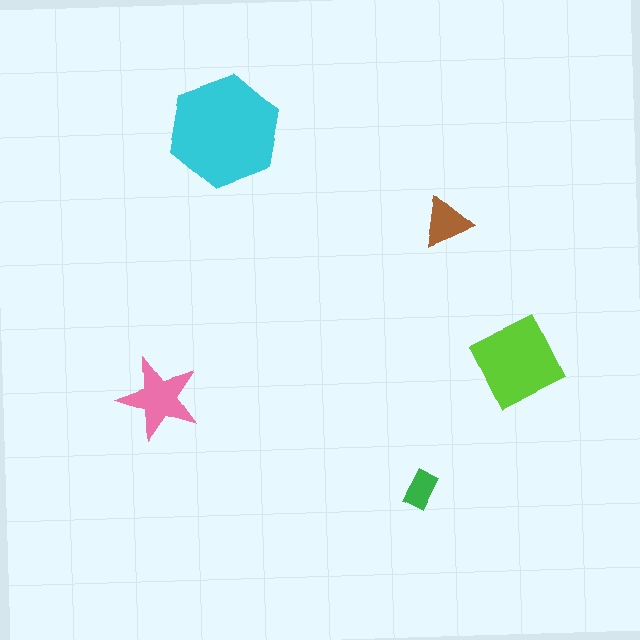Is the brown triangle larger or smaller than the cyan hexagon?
Smaller.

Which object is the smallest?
The green rectangle.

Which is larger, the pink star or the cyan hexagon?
The cyan hexagon.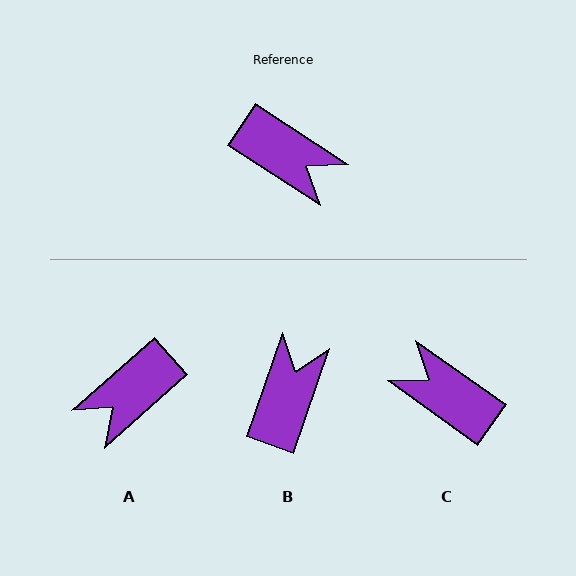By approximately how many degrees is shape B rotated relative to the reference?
Approximately 104 degrees counter-clockwise.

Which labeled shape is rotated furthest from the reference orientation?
C, about 178 degrees away.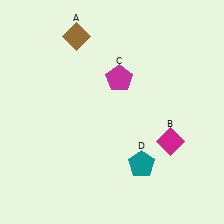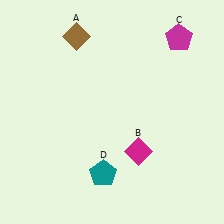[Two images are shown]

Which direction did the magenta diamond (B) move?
The magenta diamond (B) moved left.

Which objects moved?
The objects that moved are: the magenta diamond (B), the magenta pentagon (C), the teal pentagon (D).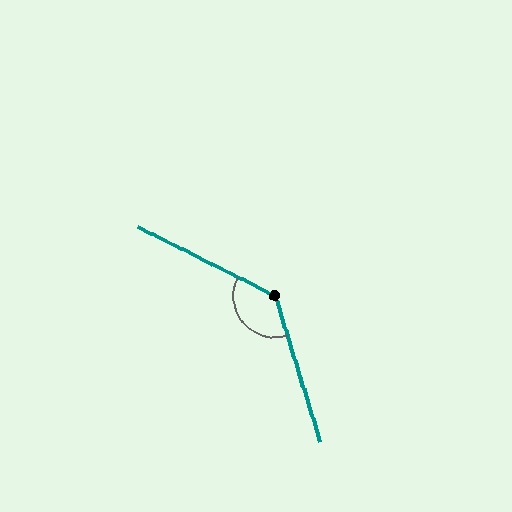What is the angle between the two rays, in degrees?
Approximately 134 degrees.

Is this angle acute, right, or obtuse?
It is obtuse.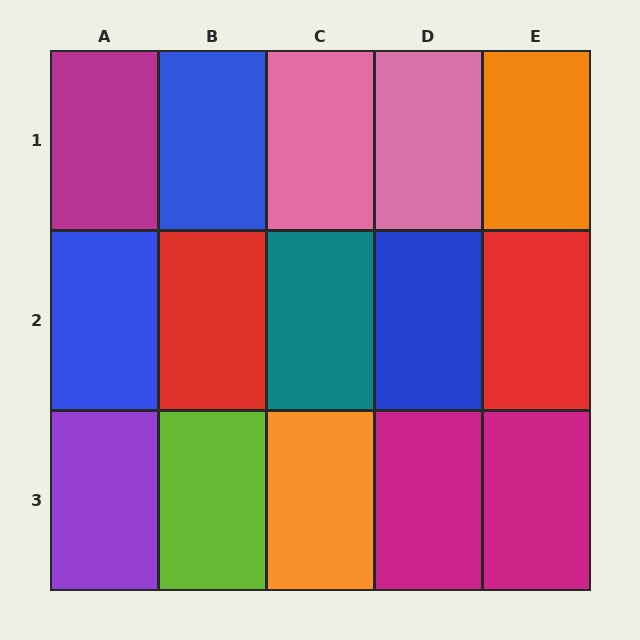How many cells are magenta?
3 cells are magenta.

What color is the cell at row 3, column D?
Magenta.